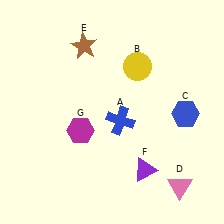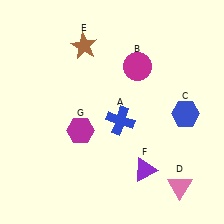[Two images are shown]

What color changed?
The circle (B) changed from yellow in Image 1 to magenta in Image 2.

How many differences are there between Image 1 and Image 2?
There is 1 difference between the two images.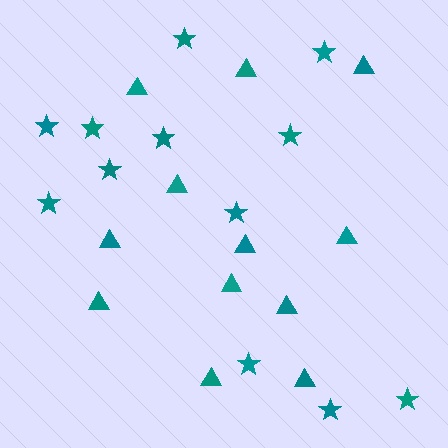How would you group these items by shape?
There are 2 groups: one group of stars (12) and one group of triangles (12).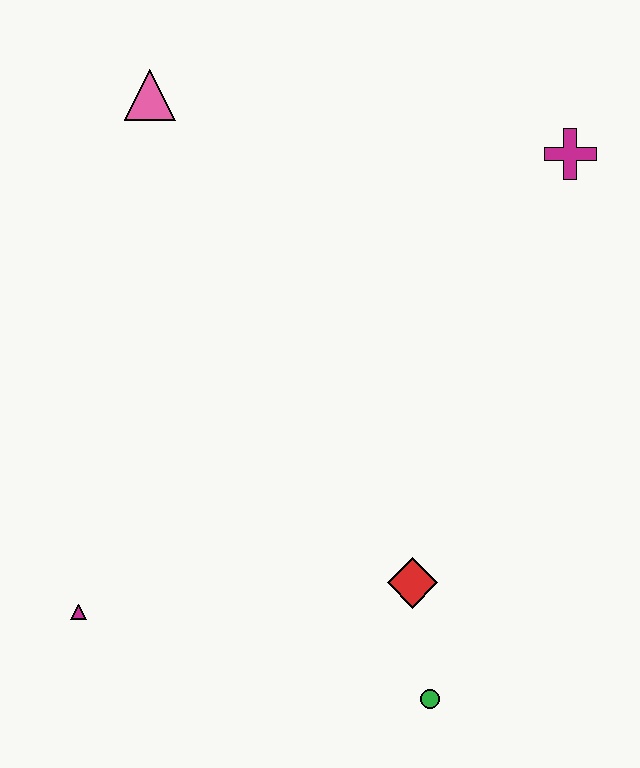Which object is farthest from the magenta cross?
The magenta triangle is farthest from the magenta cross.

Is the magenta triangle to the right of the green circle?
No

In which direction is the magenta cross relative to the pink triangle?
The magenta cross is to the right of the pink triangle.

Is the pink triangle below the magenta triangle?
No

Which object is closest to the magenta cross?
The pink triangle is closest to the magenta cross.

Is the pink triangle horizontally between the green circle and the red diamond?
No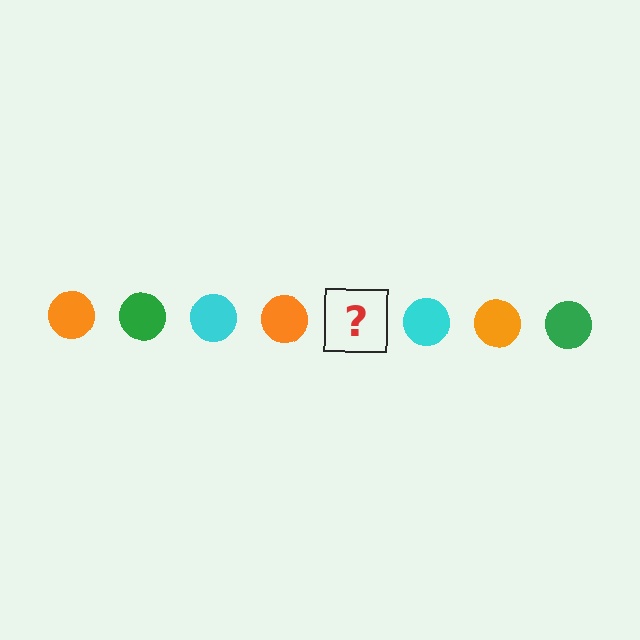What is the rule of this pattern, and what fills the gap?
The rule is that the pattern cycles through orange, green, cyan circles. The gap should be filled with a green circle.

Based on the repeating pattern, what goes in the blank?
The blank should be a green circle.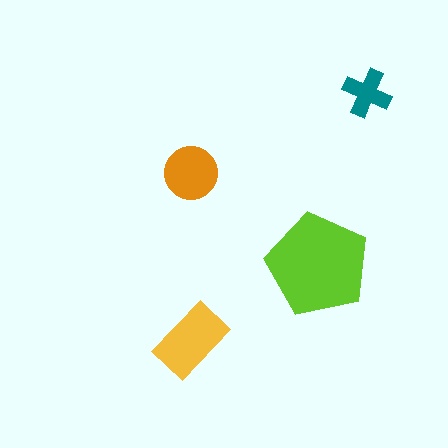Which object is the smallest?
The teal cross.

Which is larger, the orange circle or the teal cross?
The orange circle.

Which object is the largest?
The lime pentagon.